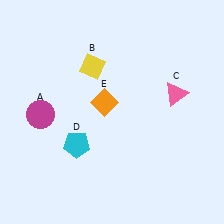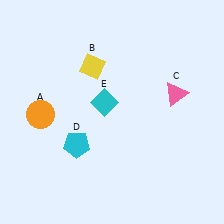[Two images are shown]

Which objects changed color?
A changed from magenta to orange. E changed from orange to cyan.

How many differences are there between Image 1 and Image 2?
There are 2 differences between the two images.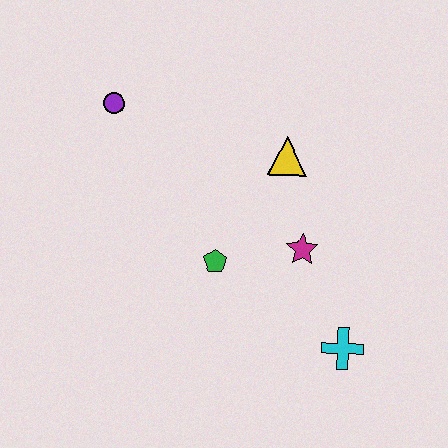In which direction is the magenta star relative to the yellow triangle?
The magenta star is below the yellow triangle.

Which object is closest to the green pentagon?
The magenta star is closest to the green pentagon.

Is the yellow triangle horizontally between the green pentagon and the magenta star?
Yes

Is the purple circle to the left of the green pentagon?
Yes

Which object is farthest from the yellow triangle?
The cyan cross is farthest from the yellow triangle.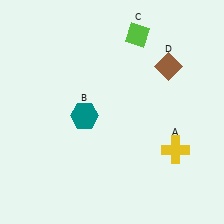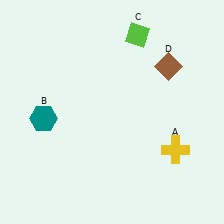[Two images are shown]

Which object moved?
The teal hexagon (B) moved left.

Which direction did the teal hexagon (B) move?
The teal hexagon (B) moved left.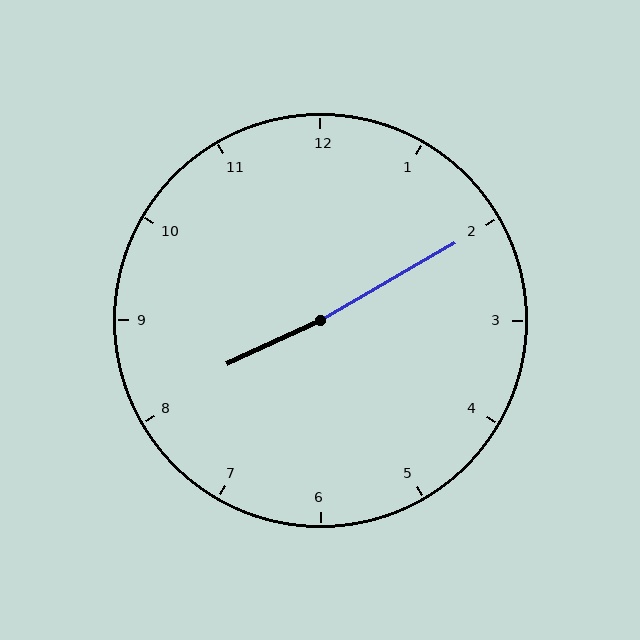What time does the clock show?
8:10.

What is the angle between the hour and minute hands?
Approximately 175 degrees.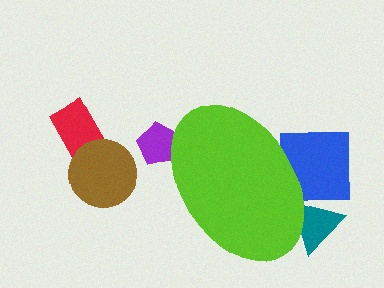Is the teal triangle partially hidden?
Yes, the teal triangle is partially hidden behind the lime ellipse.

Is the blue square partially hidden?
Yes, the blue square is partially hidden behind the lime ellipse.